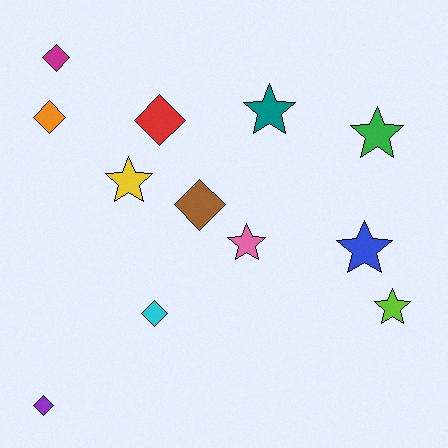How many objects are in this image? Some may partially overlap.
There are 12 objects.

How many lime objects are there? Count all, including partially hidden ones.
There is 1 lime object.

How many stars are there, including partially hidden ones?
There are 6 stars.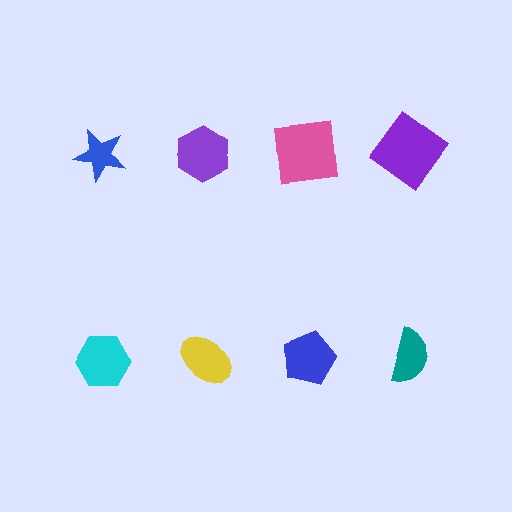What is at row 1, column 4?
A purple diamond.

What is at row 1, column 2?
A purple hexagon.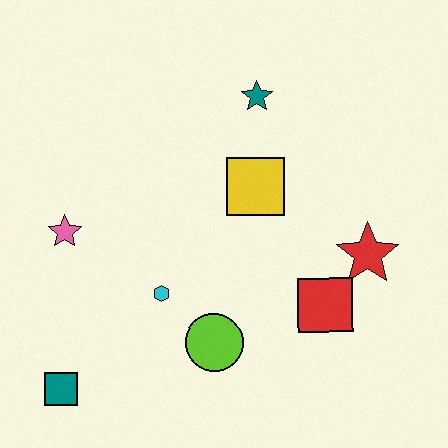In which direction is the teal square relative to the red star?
The teal square is to the left of the red star.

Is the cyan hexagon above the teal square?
Yes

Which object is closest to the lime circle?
The cyan hexagon is closest to the lime circle.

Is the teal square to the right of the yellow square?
No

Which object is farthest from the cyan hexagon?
The teal star is farthest from the cyan hexagon.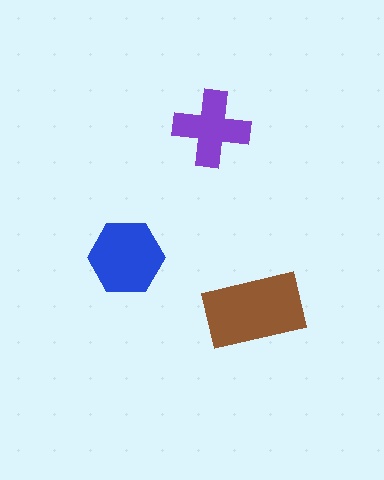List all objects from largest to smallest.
The brown rectangle, the blue hexagon, the purple cross.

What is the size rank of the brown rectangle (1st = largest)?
1st.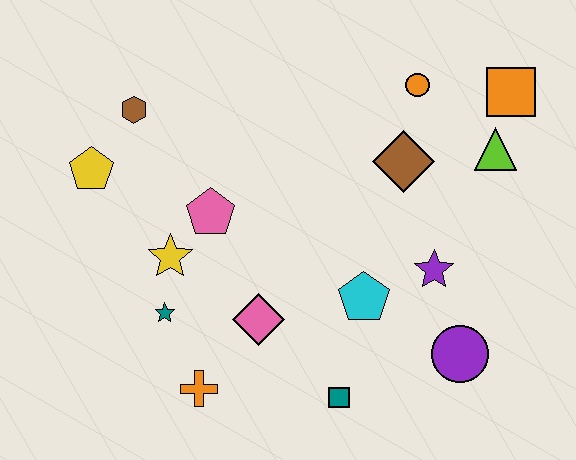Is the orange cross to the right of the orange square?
No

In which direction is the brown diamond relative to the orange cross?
The brown diamond is above the orange cross.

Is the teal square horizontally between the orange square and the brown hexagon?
Yes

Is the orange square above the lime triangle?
Yes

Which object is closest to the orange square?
The lime triangle is closest to the orange square.